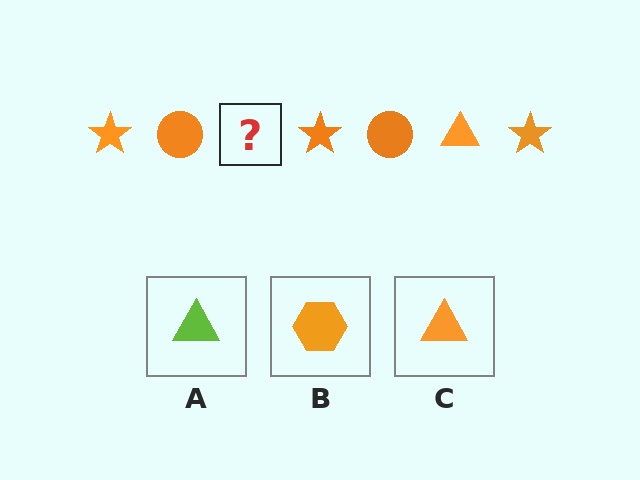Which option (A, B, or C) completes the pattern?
C.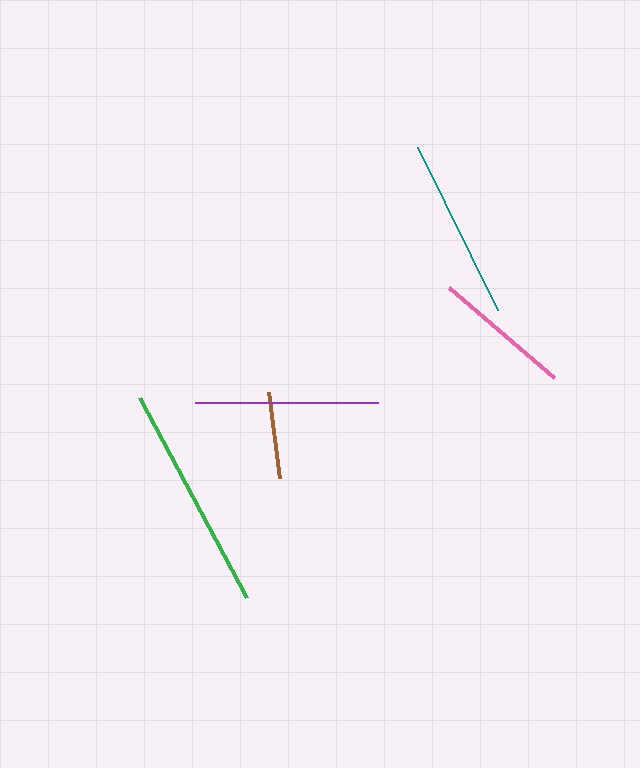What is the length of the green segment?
The green segment is approximately 226 pixels long.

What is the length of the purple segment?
The purple segment is approximately 183 pixels long.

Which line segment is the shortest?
The brown line is the shortest at approximately 86 pixels.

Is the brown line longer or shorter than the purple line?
The purple line is longer than the brown line.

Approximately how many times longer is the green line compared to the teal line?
The green line is approximately 1.2 times the length of the teal line.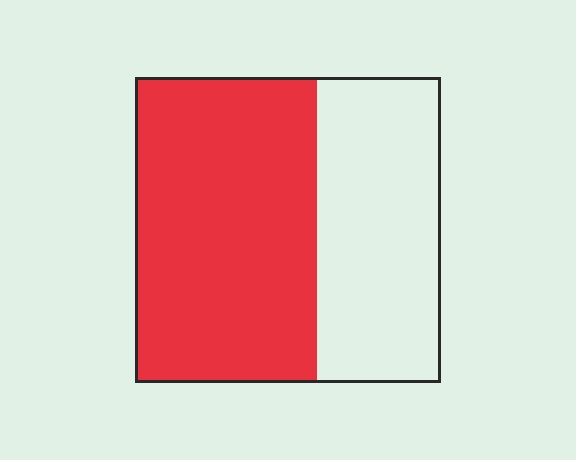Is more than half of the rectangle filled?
Yes.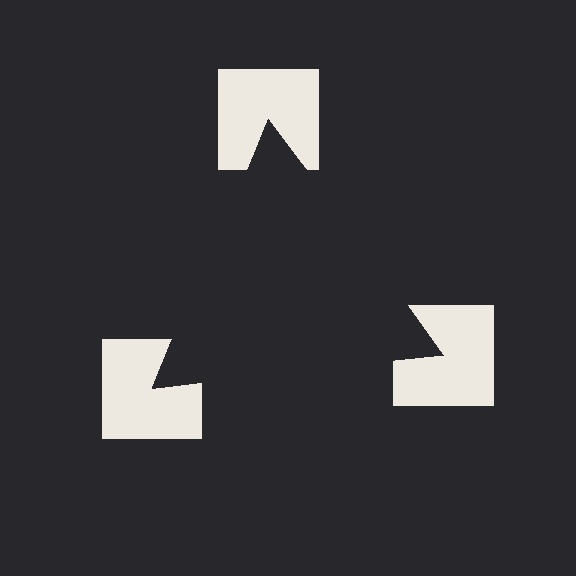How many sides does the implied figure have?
3 sides.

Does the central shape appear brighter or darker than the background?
It typically appears slightly darker than the background, even though no actual brightness change is drawn.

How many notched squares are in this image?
There are 3 — one at each vertex of the illusory triangle.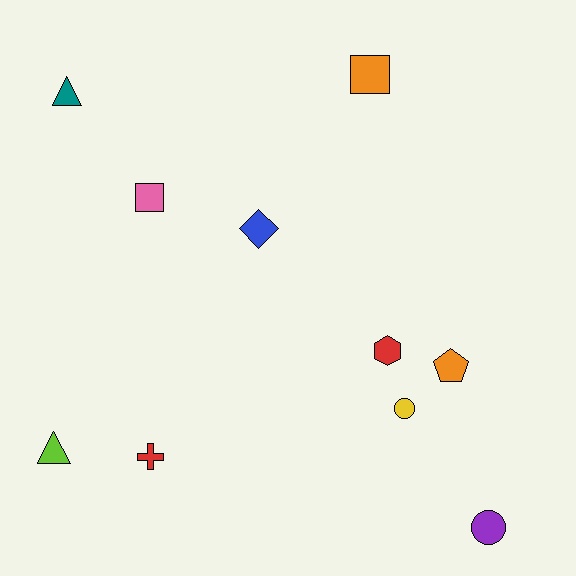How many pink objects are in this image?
There is 1 pink object.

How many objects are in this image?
There are 10 objects.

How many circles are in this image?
There are 2 circles.